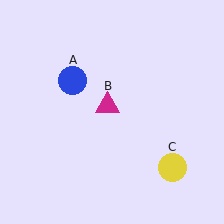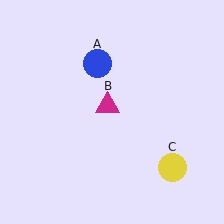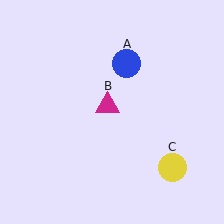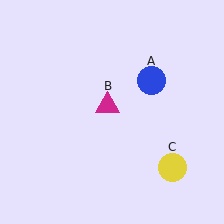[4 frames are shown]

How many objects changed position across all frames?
1 object changed position: blue circle (object A).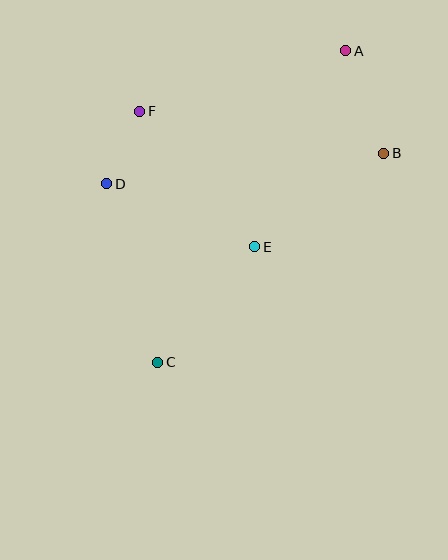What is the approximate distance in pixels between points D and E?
The distance between D and E is approximately 161 pixels.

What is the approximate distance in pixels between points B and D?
The distance between B and D is approximately 279 pixels.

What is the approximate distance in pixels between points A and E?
The distance between A and E is approximately 216 pixels.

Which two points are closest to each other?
Points D and F are closest to each other.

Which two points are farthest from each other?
Points A and C are farthest from each other.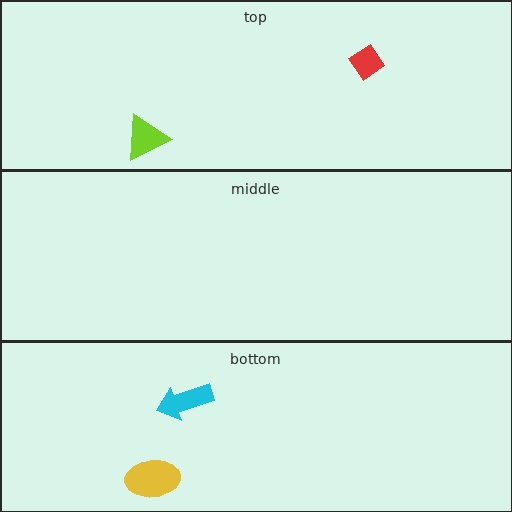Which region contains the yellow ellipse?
The bottom region.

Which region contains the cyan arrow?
The bottom region.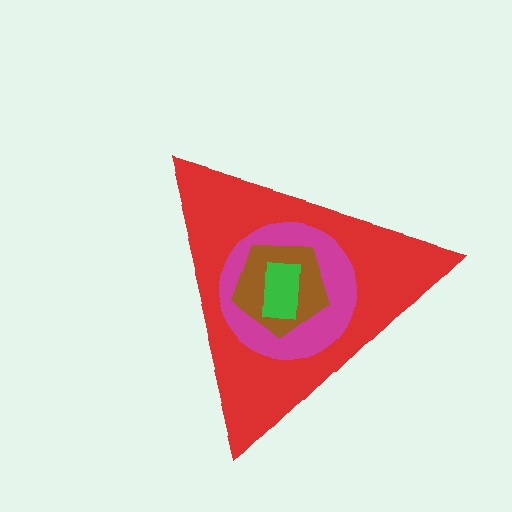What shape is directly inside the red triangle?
The magenta circle.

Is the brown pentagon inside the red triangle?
Yes.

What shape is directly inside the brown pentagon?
The green rectangle.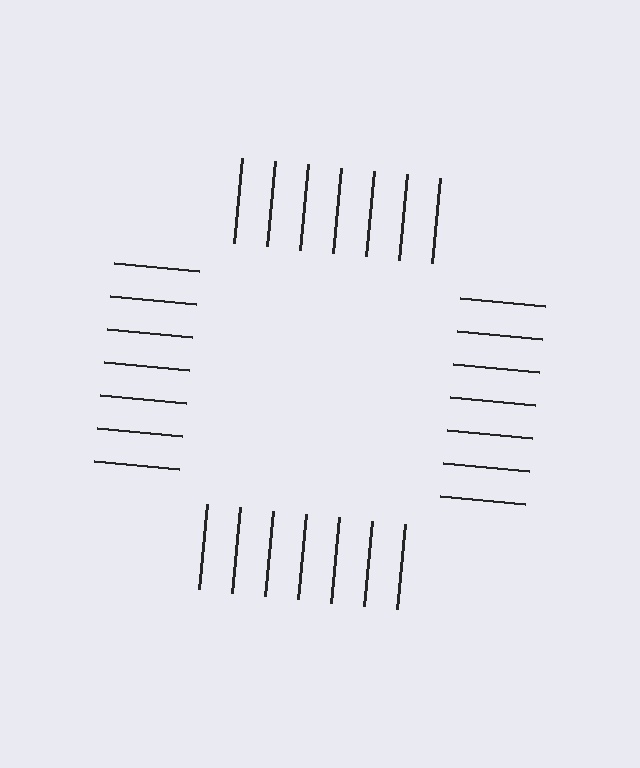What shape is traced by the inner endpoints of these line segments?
An illusory square — the line segments terminate on its edges but no continuous stroke is drawn.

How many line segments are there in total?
28 — 7 along each of the 4 edges.